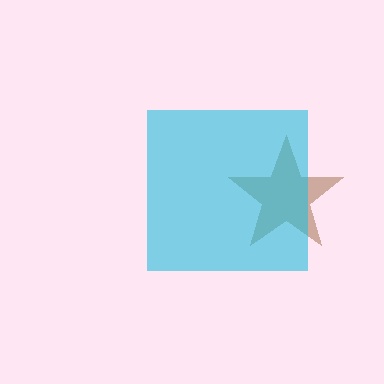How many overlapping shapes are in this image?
There are 2 overlapping shapes in the image.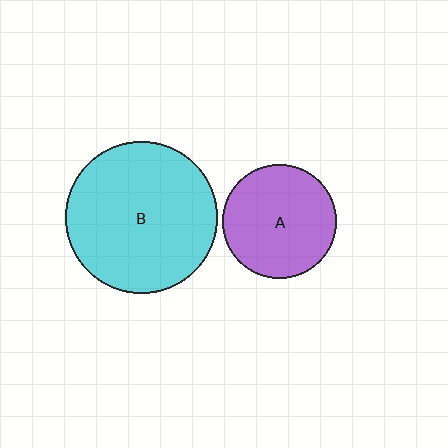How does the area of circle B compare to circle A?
Approximately 1.8 times.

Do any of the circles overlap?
No, none of the circles overlap.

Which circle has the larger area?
Circle B (cyan).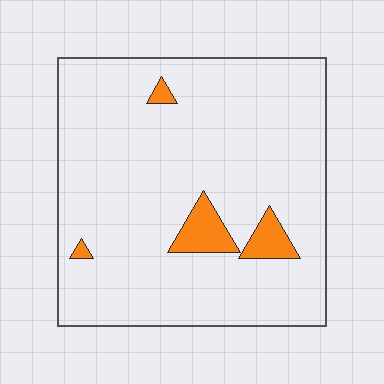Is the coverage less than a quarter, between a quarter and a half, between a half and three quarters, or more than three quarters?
Less than a quarter.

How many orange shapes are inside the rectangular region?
4.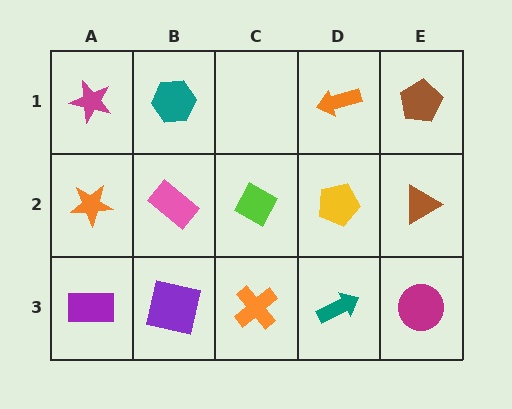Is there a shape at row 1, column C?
No, that cell is empty.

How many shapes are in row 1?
4 shapes.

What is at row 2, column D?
A yellow pentagon.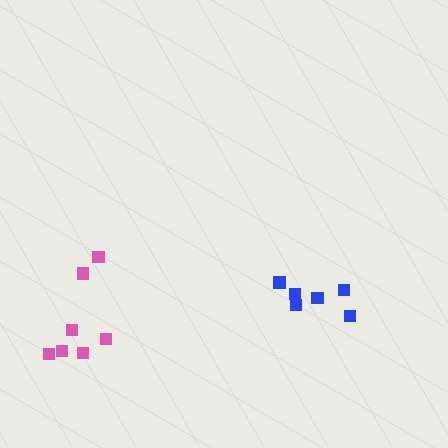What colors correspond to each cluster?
The clusters are colored: blue, pink.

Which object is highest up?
The blue cluster is topmost.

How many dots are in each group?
Group 1: 6 dots, Group 2: 7 dots (13 total).